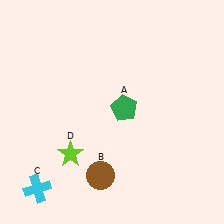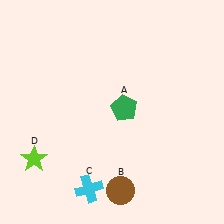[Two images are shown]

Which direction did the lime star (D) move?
The lime star (D) moved left.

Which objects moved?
The objects that moved are: the brown circle (B), the cyan cross (C), the lime star (D).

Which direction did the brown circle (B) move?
The brown circle (B) moved right.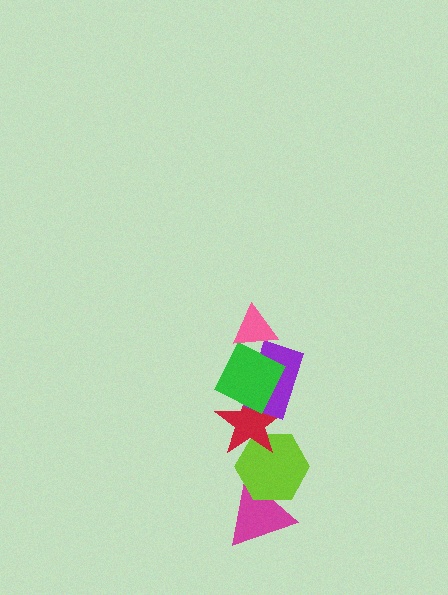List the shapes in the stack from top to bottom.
From top to bottom: the pink triangle, the green square, the purple rectangle, the red star, the lime hexagon, the magenta triangle.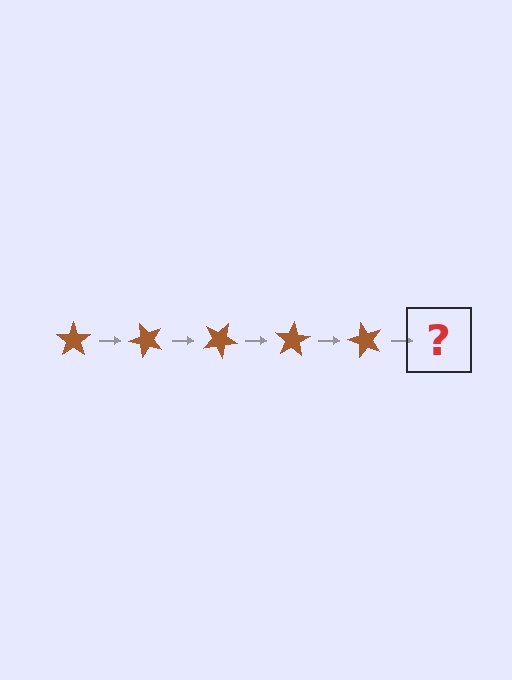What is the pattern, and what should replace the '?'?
The pattern is that the star rotates 50 degrees each step. The '?' should be a brown star rotated 250 degrees.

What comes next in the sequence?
The next element should be a brown star rotated 250 degrees.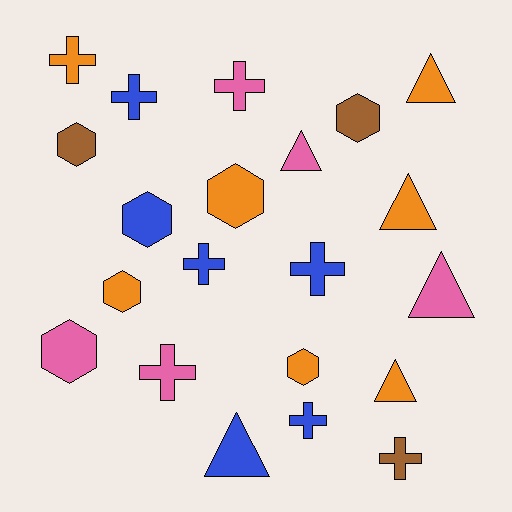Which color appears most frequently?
Orange, with 7 objects.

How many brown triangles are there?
There are no brown triangles.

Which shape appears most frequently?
Cross, with 8 objects.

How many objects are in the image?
There are 21 objects.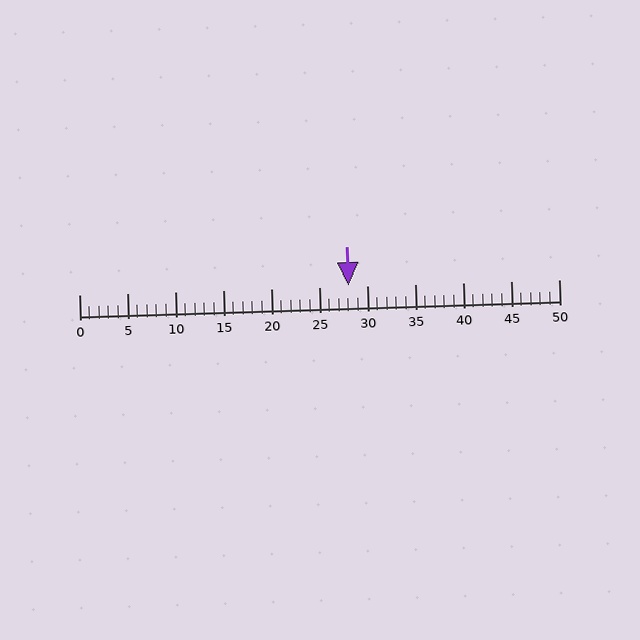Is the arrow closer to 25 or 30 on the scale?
The arrow is closer to 30.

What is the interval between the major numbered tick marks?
The major tick marks are spaced 5 units apart.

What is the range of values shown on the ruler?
The ruler shows values from 0 to 50.